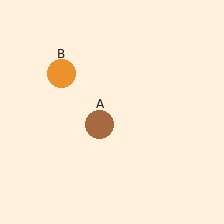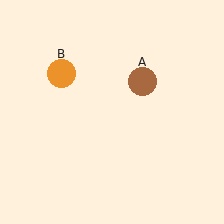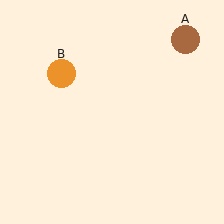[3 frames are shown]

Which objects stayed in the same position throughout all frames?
Orange circle (object B) remained stationary.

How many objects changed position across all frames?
1 object changed position: brown circle (object A).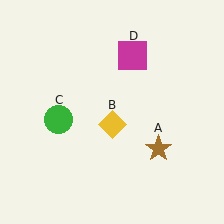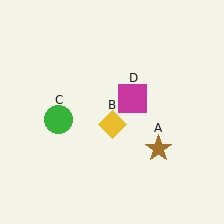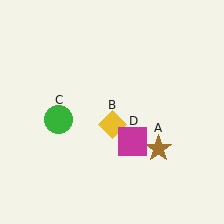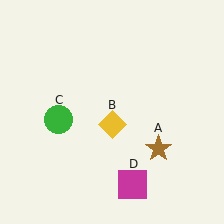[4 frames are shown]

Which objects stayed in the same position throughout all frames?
Brown star (object A) and yellow diamond (object B) and green circle (object C) remained stationary.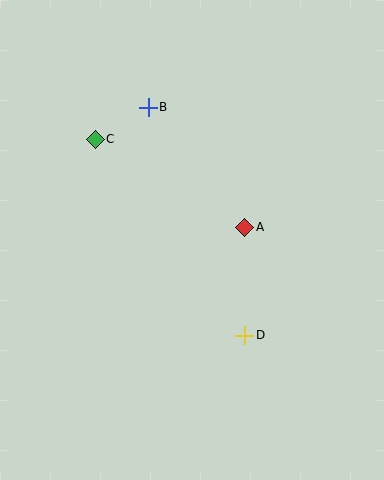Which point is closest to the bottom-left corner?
Point D is closest to the bottom-left corner.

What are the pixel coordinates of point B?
Point B is at (148, 107).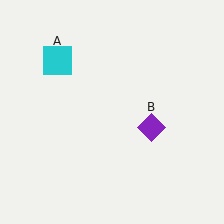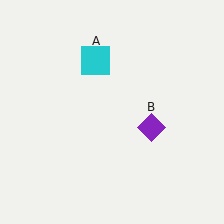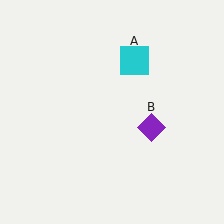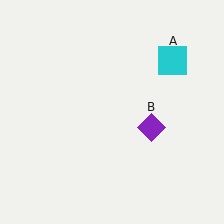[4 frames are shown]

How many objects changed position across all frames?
1 object changed position: cyan square (object A).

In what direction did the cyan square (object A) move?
The cyan square (object A) moved right.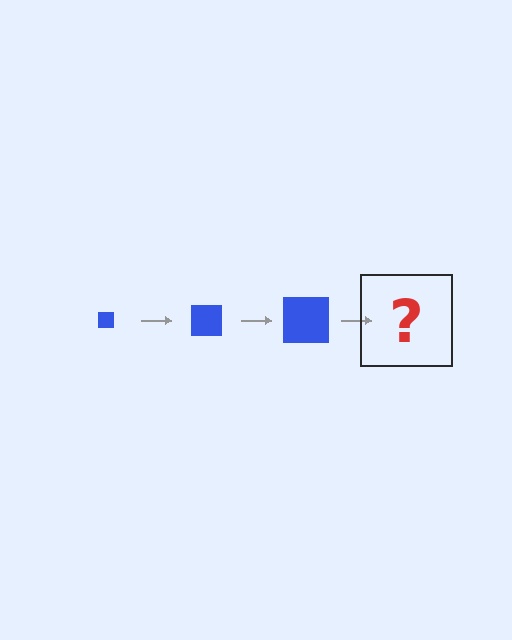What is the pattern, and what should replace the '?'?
The pattern is that the square gets progressively larger each step. The '?' should be a blue square, larger than the previous one.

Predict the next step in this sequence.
The next step is a blue square, larger than the previous one.